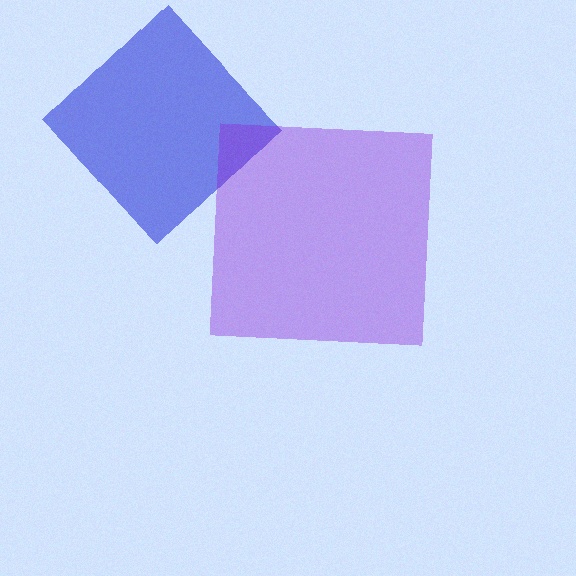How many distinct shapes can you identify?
There are 2 distinct shapes: a blue diamond, a purple square.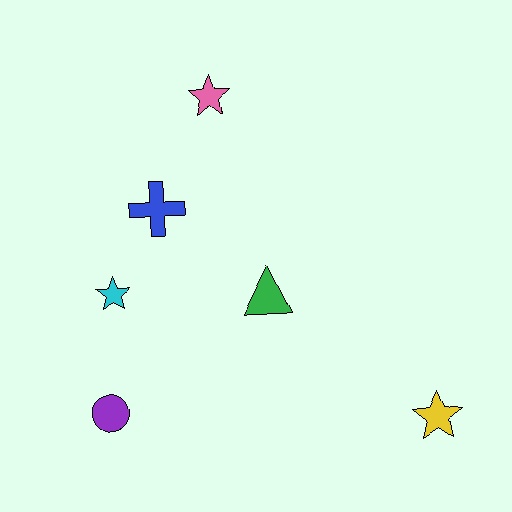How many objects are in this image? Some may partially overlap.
There are 6 objects.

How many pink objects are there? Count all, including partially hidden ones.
There is 1 pink object.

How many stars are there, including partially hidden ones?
There are 3 stars.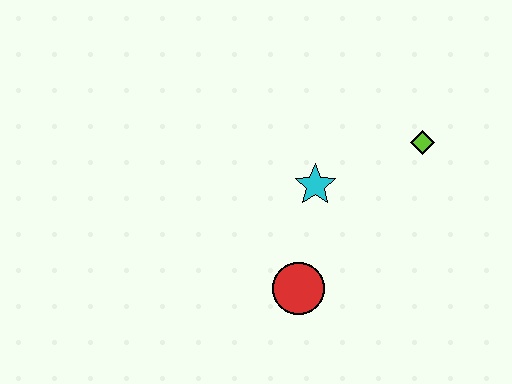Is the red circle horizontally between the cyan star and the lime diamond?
No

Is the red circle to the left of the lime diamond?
Yes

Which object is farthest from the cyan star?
The lime diamond is farthest from the cyan star.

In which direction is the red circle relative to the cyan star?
The red circle is below the cyan star.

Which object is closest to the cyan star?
The red circle is closest to the cyan star.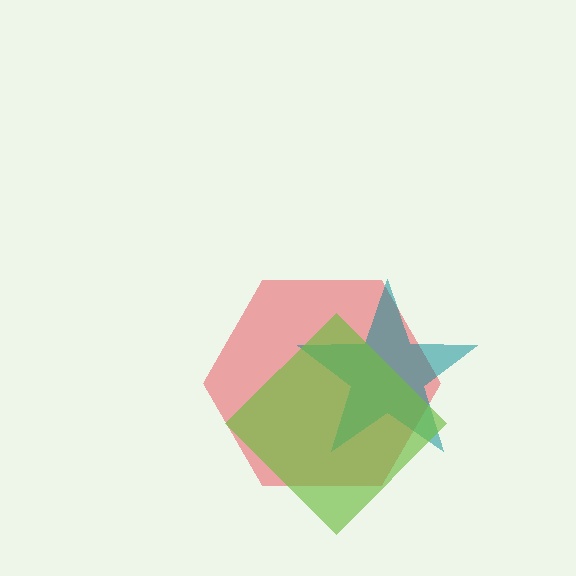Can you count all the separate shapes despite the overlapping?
Yes, there are 3 separate shapes.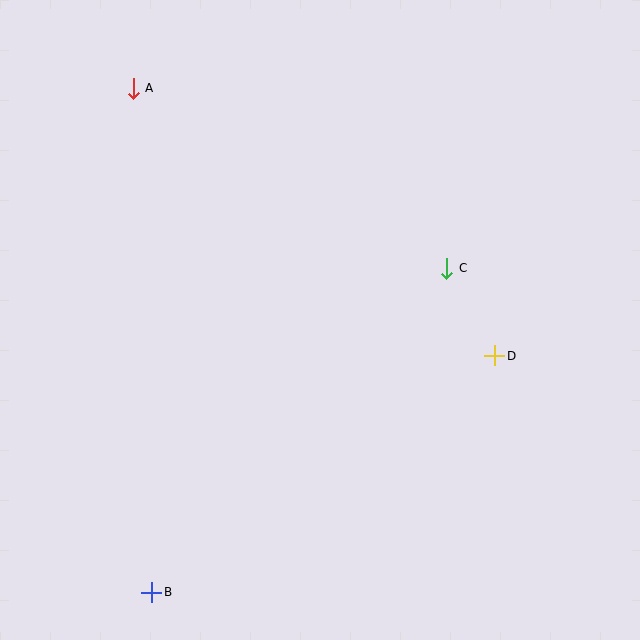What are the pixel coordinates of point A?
Point A is at (133, 88).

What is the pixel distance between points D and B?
The distance between D and B is 417 pixels.